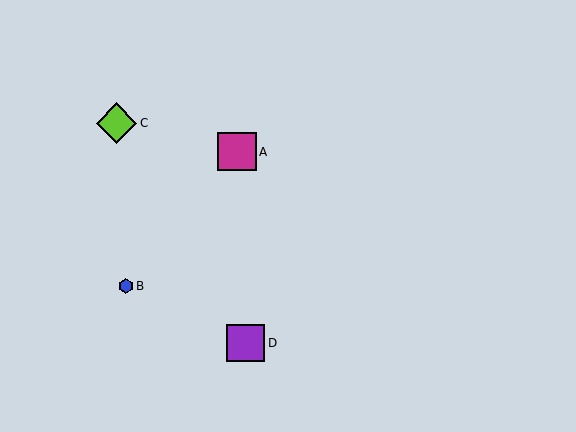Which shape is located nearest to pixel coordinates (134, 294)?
The blue hexagon (labeled B) at (126, 286) is nearest to that location.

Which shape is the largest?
The lime diamond (labeled C) is the largest.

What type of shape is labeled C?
Shape C is a lime diamond.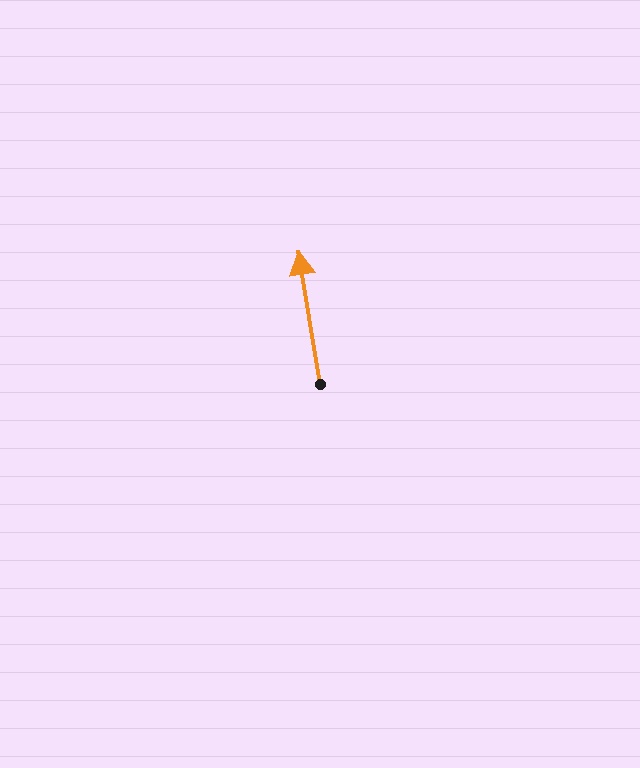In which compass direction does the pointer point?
North.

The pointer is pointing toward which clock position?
Roughly 12 o'clock.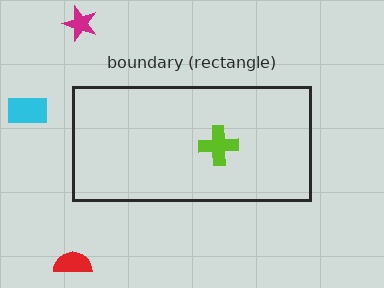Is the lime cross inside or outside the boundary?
Inside.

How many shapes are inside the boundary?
1 inside, 3 outside.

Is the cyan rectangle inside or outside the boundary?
Outside.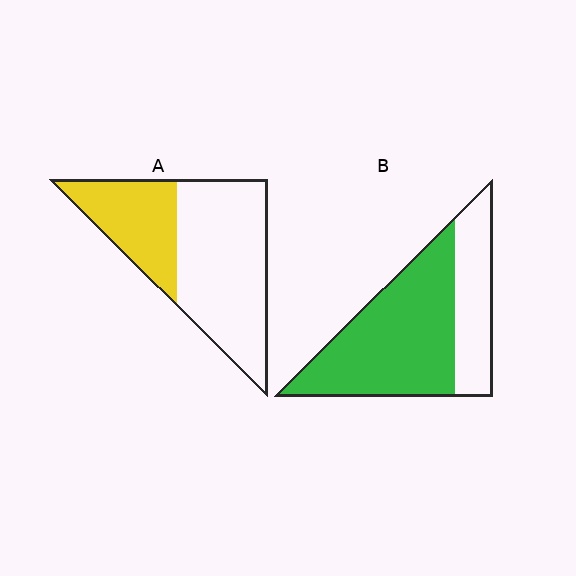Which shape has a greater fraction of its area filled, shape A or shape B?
Shape B.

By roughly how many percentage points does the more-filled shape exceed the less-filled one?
By roughly 35 percentage points (B over A).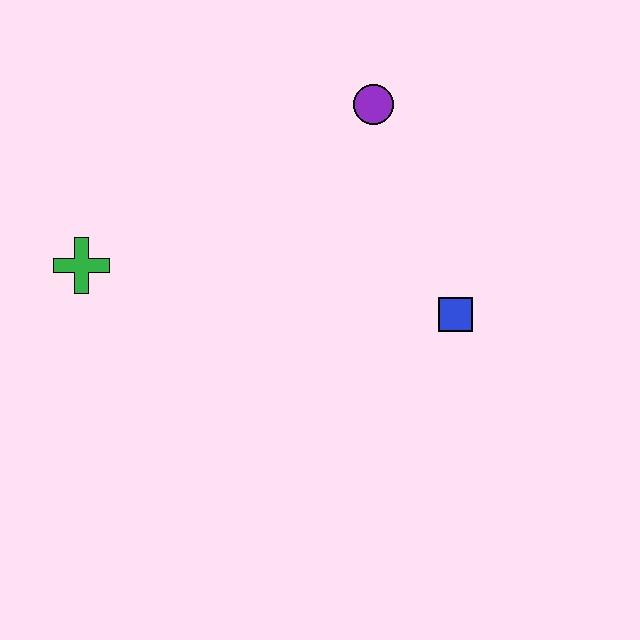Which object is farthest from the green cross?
The blue square is farthest from the green cross.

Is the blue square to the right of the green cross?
Yes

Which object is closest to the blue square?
The purple circle is closest to the blue square.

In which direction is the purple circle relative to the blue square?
The purple circle is above the blue square.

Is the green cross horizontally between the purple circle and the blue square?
No